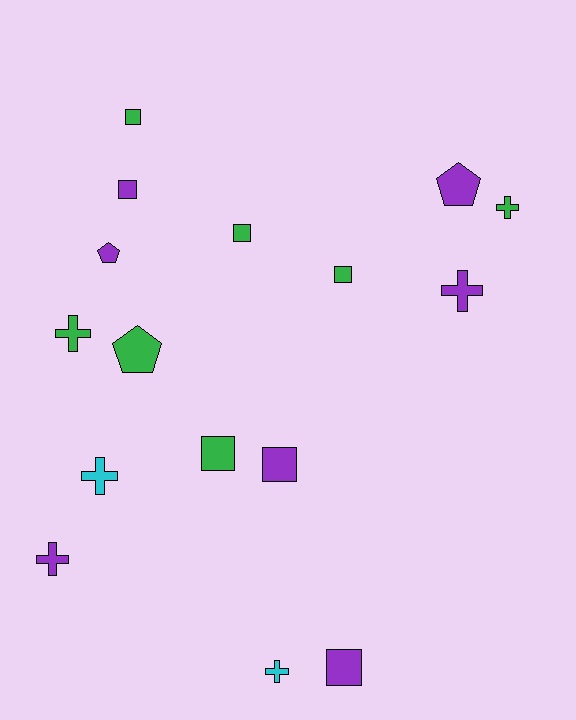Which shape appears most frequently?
Square, with 7 objects.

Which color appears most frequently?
Green, with 7 objects.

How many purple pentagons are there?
There are 2 purple pentagons.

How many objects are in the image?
There are 16 objects.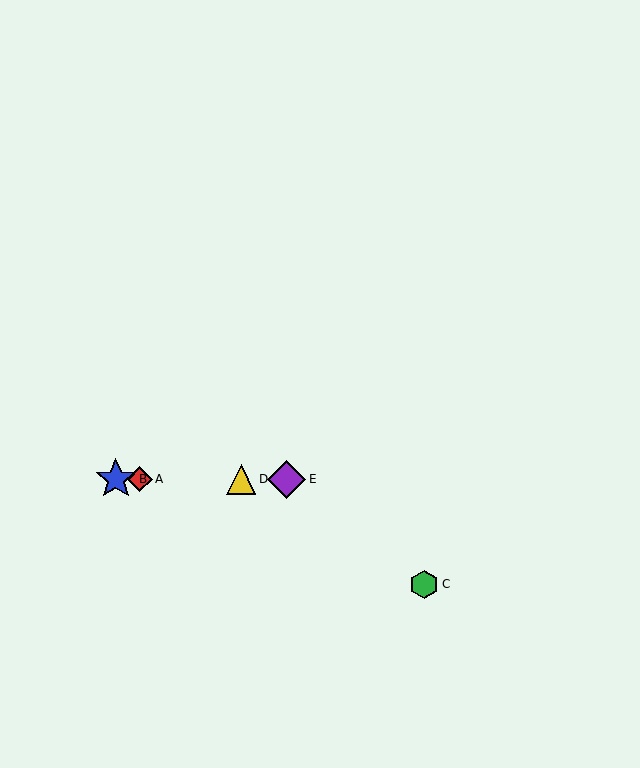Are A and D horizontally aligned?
Yes, both are at y≈479.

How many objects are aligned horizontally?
4 objects (A, B, D, E) are aligned horizontally.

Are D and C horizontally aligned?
No, D is at y≈479 and C is at y≈584.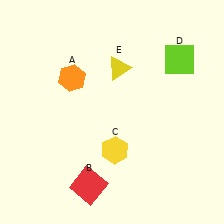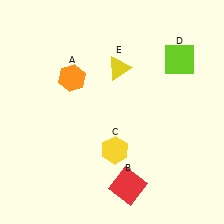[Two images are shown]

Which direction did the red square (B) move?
The red square (B) moved right.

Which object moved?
The red square (B) moved right.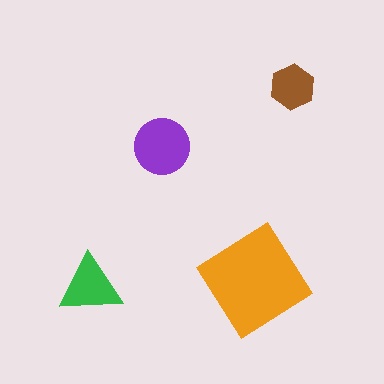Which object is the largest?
The orange diamond.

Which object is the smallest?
The brown hexagon.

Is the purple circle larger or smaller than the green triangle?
Larger.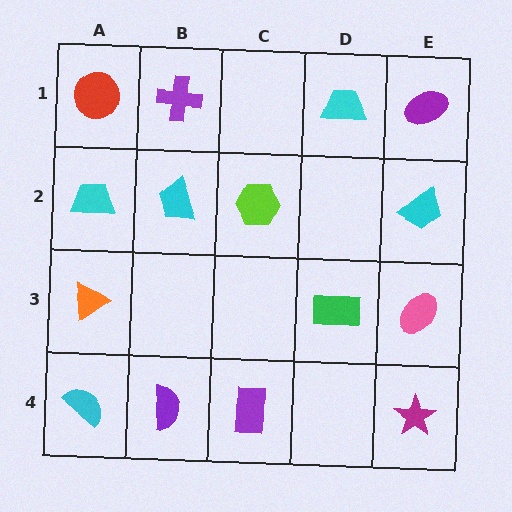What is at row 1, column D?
A cyan trapezoid.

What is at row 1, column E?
A purple ellipse.